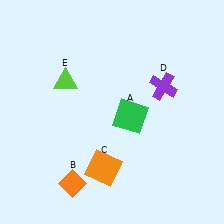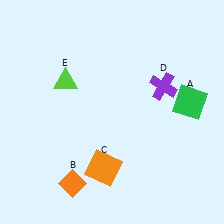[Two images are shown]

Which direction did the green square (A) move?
The green square (A) moved right.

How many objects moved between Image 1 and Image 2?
1 object moved between the two images.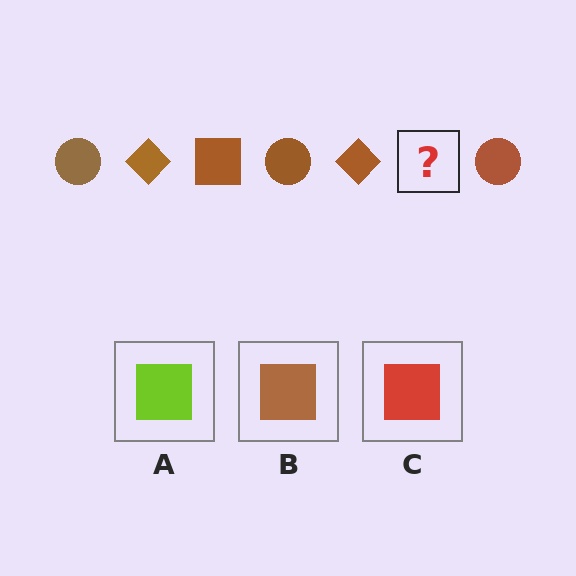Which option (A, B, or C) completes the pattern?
B.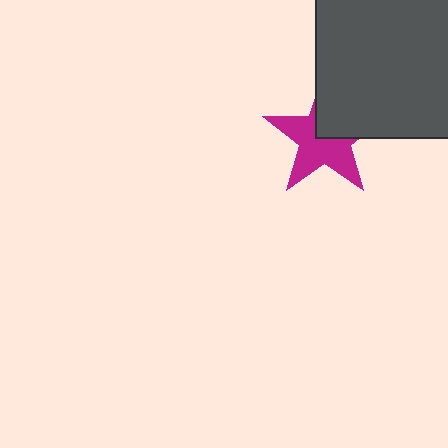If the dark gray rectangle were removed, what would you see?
You would see the complete magenta star.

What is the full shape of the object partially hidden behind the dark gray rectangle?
The partially hidden object is a magenta star.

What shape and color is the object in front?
The object in front is a dark gray rectangle.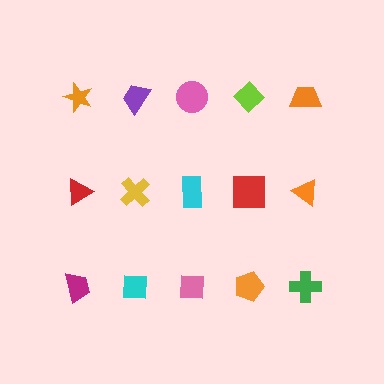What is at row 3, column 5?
A green cross.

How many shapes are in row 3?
5 shapes.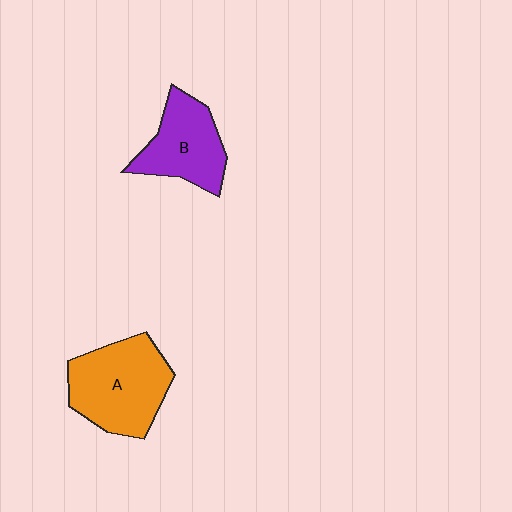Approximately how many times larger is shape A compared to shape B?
Approximately 1.3 times.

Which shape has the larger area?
Shape A (orange).